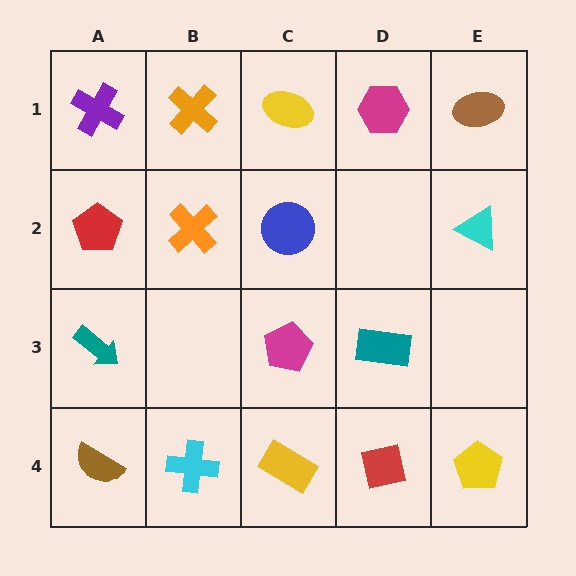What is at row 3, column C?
A magenta pentagon.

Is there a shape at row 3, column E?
No, that cell is empty.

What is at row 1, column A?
A purple cross.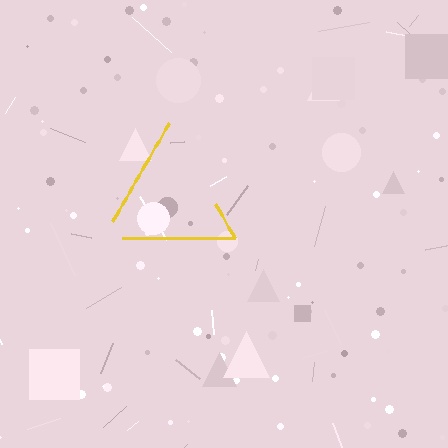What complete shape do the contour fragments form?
The contour fragments form a triangle.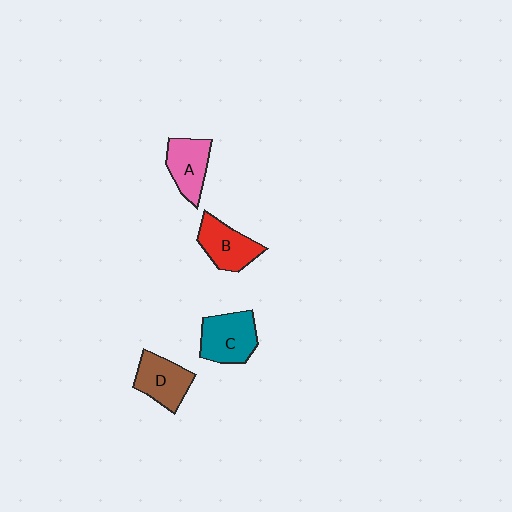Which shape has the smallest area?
Shape A (pink).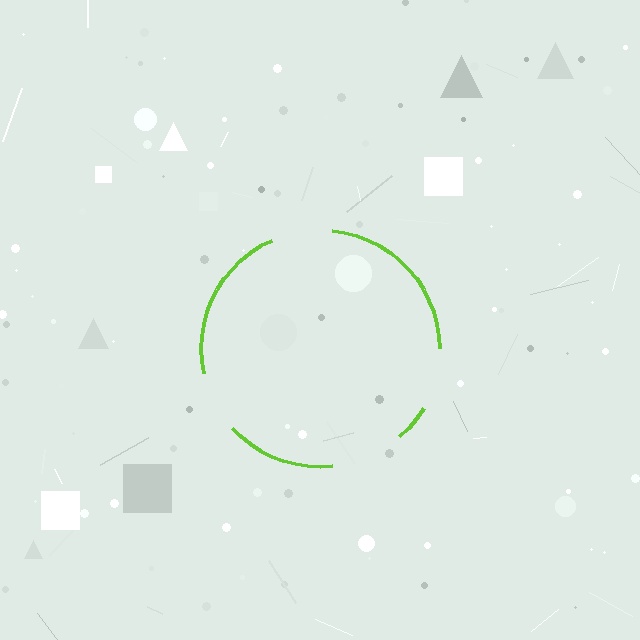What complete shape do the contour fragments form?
The contour fragments form a circle.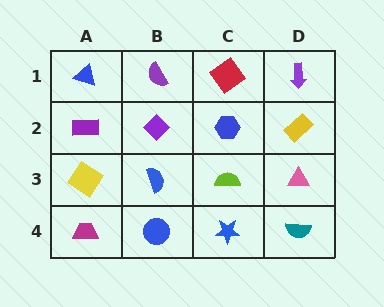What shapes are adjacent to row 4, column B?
A blue semicircle (row 3, column B), a magenta trapezoid (row 4, column A), a blue star (row 4, column C).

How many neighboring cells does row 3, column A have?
3.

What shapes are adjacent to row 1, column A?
A purple rectangle (row 2, column A), a purple semicircle (row 1, column B).